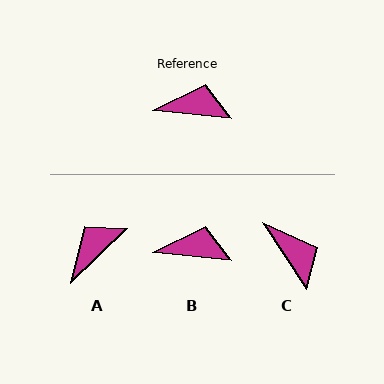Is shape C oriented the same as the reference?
No, it is off by about 51 degrees.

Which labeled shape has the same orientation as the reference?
B.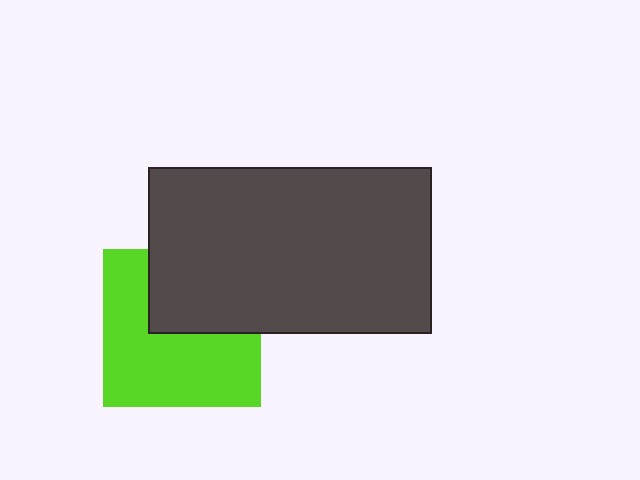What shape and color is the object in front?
The object in front is a dark gray rectangle.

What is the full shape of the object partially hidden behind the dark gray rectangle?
The partially hidden object is a lime square.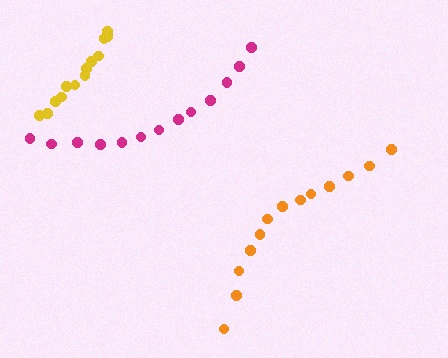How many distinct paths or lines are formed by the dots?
There are 3 distinct paths.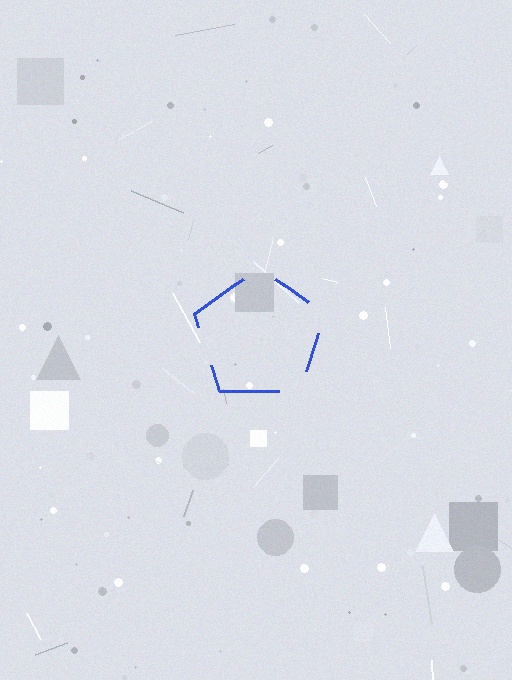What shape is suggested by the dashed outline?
The dashed outline suggests a pentagon.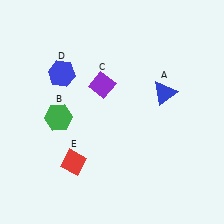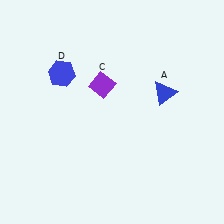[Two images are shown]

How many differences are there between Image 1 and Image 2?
There are 2 differences between the two images.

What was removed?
The red diamond (E), the green hexagon (B) were removed in Image 2.